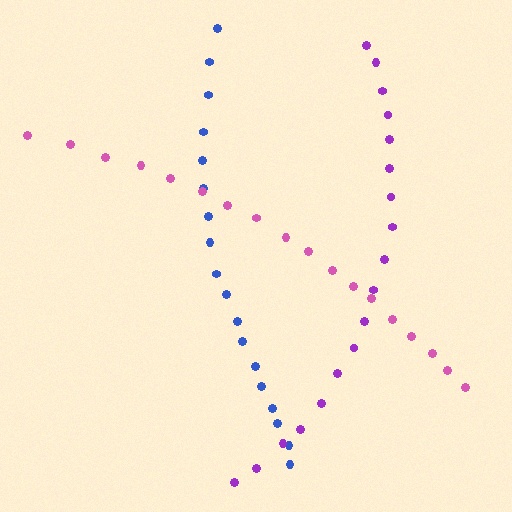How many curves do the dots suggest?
There are 3 distinct paths.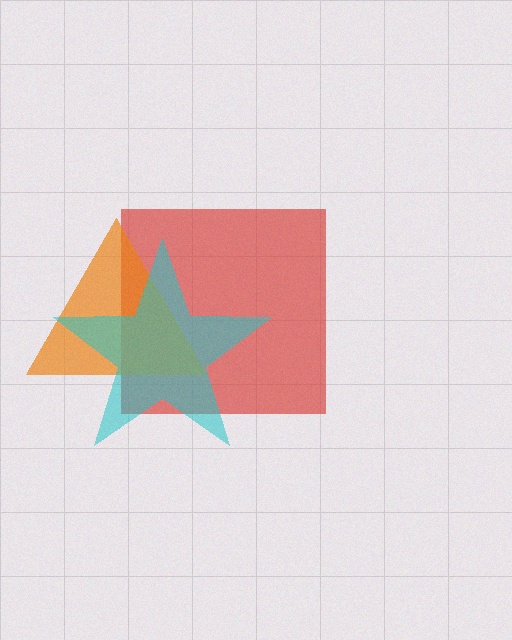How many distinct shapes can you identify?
There are 3 distinct shapes: a red square, an orange triangle, a cyan star.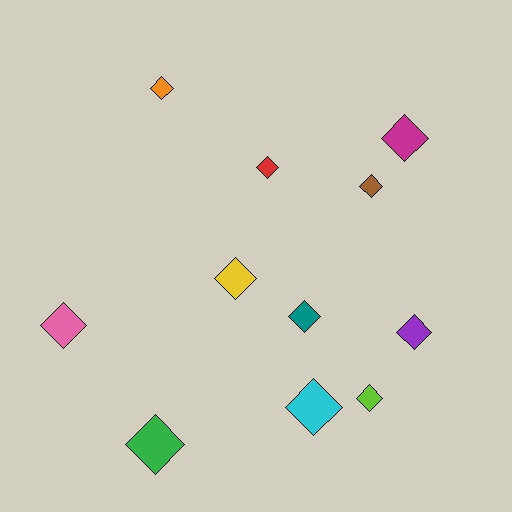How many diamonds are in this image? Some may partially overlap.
There are 11 diamonds.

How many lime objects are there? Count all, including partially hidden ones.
There is 1 lime object.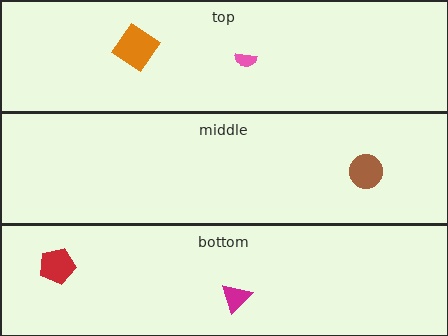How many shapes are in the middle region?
1.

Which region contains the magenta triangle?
The bottom region.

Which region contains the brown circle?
The middle region.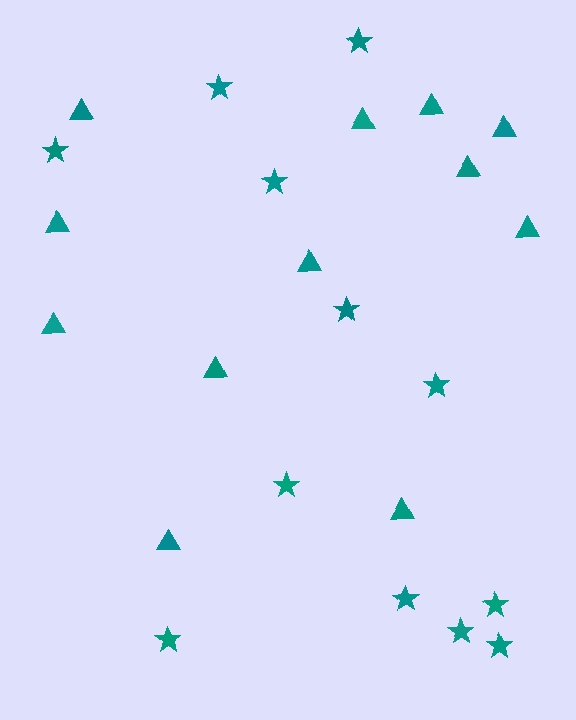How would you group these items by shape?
There are 2 groups: one group of stars (12) and one group of triangles (12).